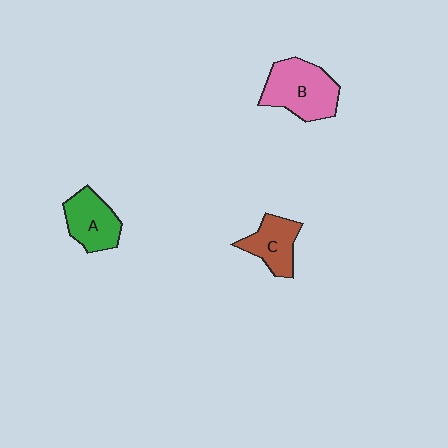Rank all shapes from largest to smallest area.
From largest to smallest: B (pink), A (green), C (brown).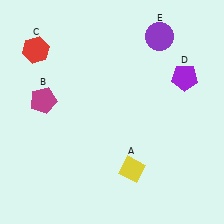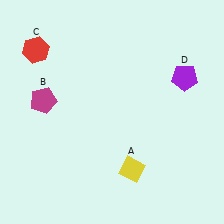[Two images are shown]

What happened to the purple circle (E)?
The purple circle (E) was removed in Image 2. It was in the top-right area of Image 1.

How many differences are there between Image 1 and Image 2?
There is 1 difference between the two images.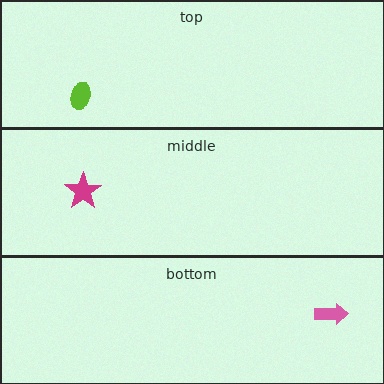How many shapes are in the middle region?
1.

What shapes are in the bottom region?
The pink arrow.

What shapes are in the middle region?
The magenta star.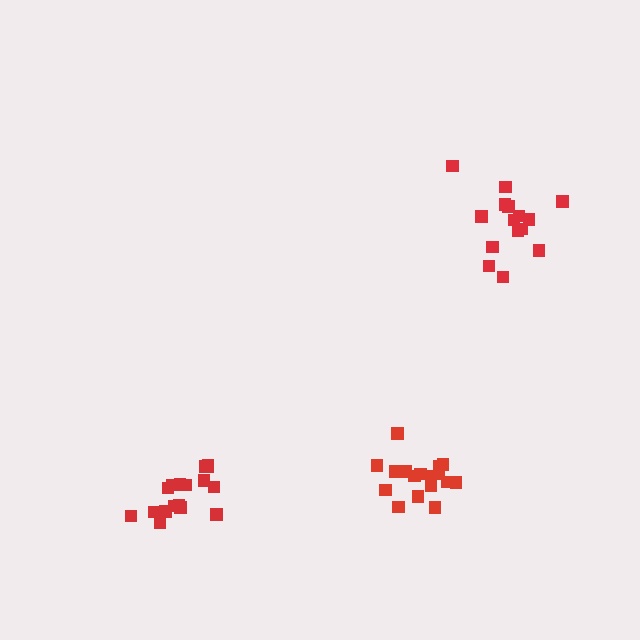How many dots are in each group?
Group 1: 17 dots, Group 2: 17 dots, Group 3: 15 dots (49 total).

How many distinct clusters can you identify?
There are 3 distinct clusters.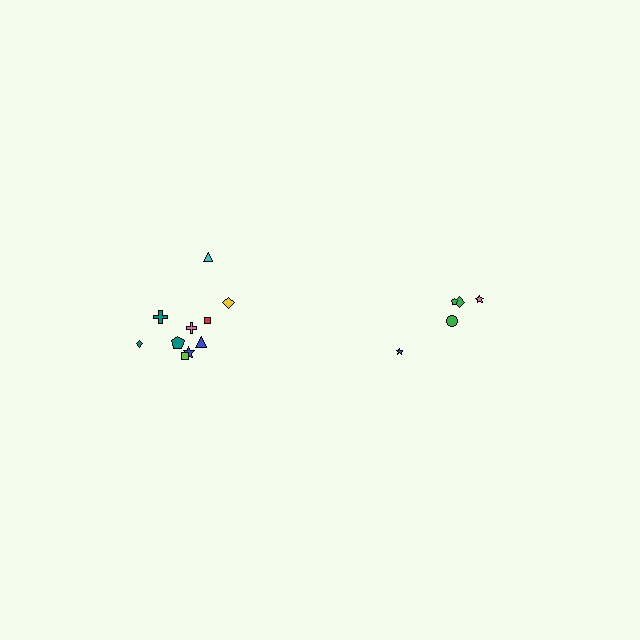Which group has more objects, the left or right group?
The left group.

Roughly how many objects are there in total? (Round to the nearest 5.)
Roughly 15 objects in total.